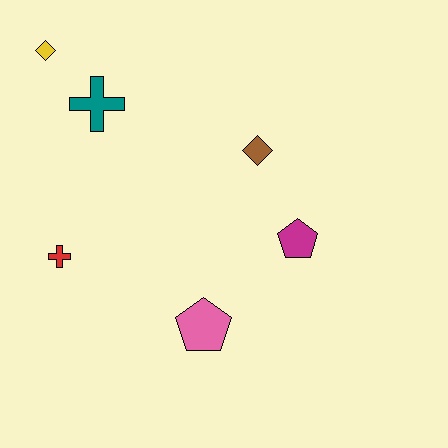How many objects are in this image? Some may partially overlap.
There are 6 objects.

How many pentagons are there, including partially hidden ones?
There are 2 pentagons.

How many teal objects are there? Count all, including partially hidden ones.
There is 1 teal object.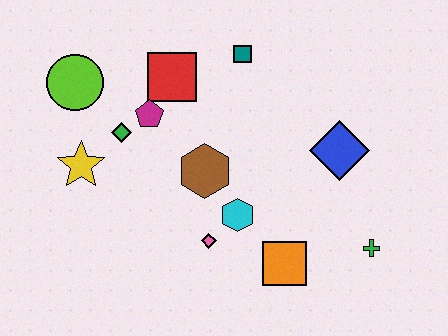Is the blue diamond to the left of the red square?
No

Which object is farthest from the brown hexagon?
The green cross is farthest from the brown hexagon.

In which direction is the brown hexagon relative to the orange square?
The brown hexagon is above the orange square.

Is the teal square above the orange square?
Yes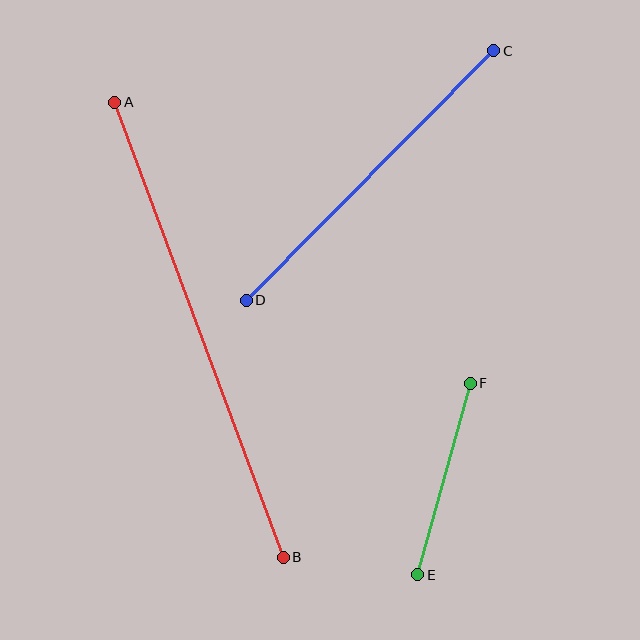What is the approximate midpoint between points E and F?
The midpoint is at approximately (444, 479) pixels.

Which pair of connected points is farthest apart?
Points A and B are farthest apart.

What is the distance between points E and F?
The distance is approximately 199 pixels.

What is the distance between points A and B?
The distance is approximately 485 pixels.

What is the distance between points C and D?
The distance is approximately 352 pixels.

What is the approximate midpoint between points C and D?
The midpoint is at approximately (370, 176) pixels.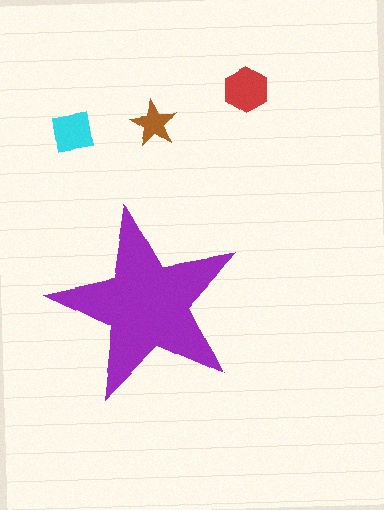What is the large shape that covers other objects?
A purple star.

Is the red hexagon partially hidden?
No, the red hexagon is fully visible.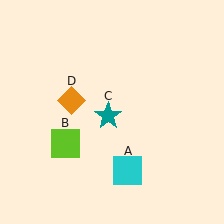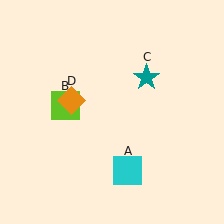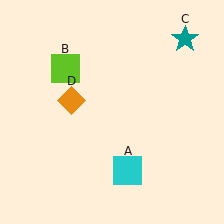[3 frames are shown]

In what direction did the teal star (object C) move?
The teal star (object C) moved up and to the right.